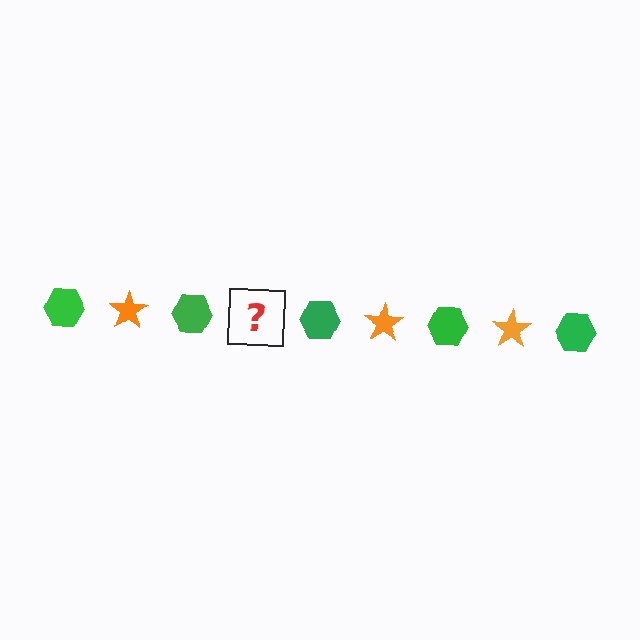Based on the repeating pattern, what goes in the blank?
The blank should be an orange star.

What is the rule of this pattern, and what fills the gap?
The rule is that the pattern alternates between green hexagon and orange star. The gap should be filled with an orange star.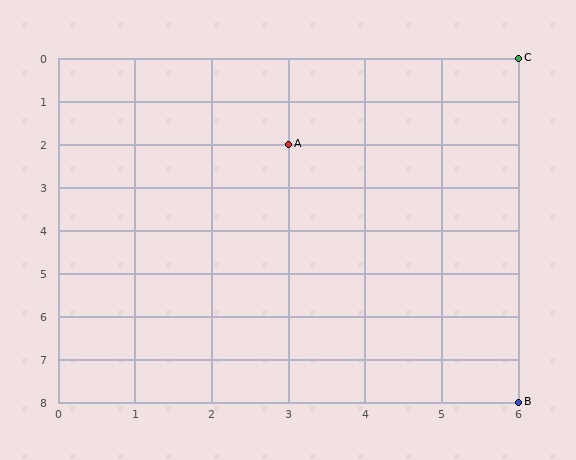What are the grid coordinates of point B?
Point B is at grid coordinates (6, 8).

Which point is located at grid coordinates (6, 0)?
Point C is at (6, 0).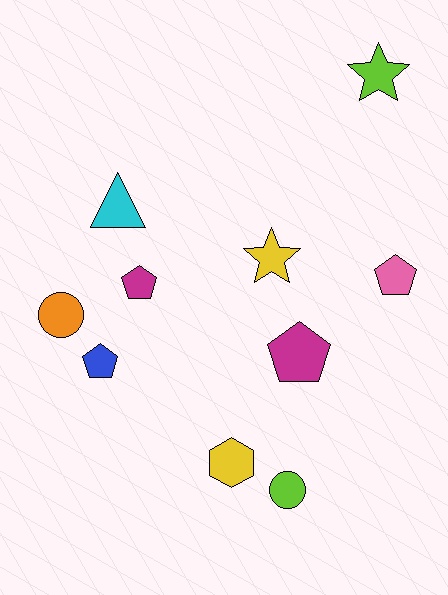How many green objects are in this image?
There are no green objects.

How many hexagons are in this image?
There is 1 hexagon.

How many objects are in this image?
There are 10 objects.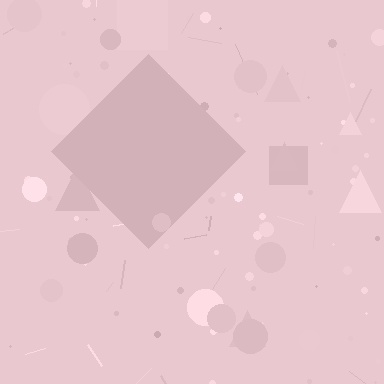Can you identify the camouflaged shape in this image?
The camouflaged shape is a diamond.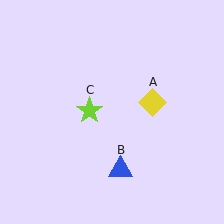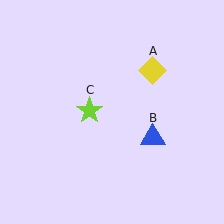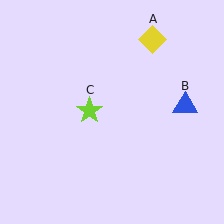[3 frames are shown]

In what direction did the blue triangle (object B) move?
The blue triangle (object B) moved up and to the right.